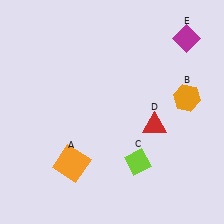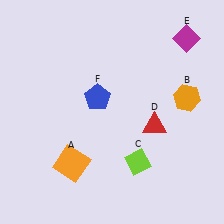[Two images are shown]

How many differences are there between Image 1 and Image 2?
There is 1 difference between the two images.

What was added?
A blue pentagon (F) was added in Image 2.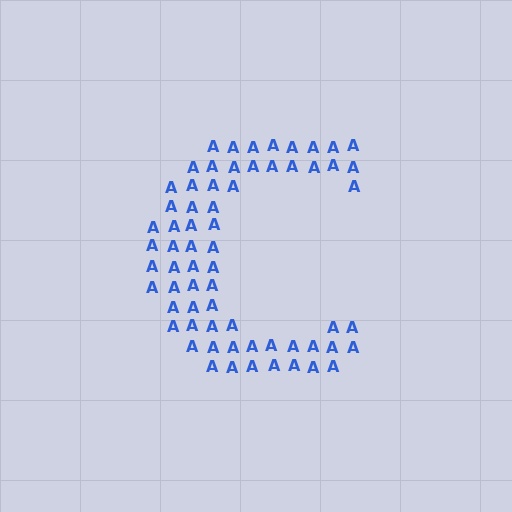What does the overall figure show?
The overall figure shows the letter C.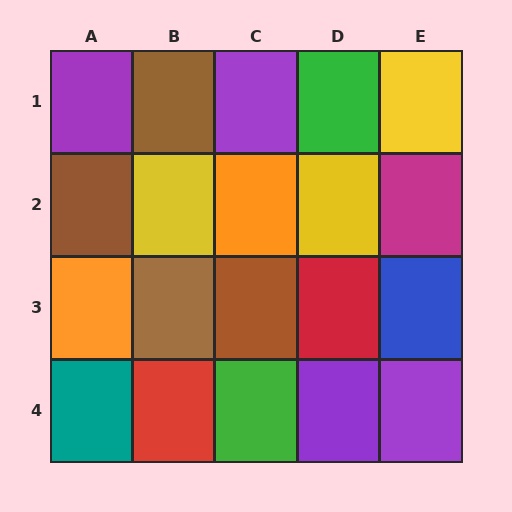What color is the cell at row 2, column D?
Yellow.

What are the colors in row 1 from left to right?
Purple, brown, purple, green, yellow.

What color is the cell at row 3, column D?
Red.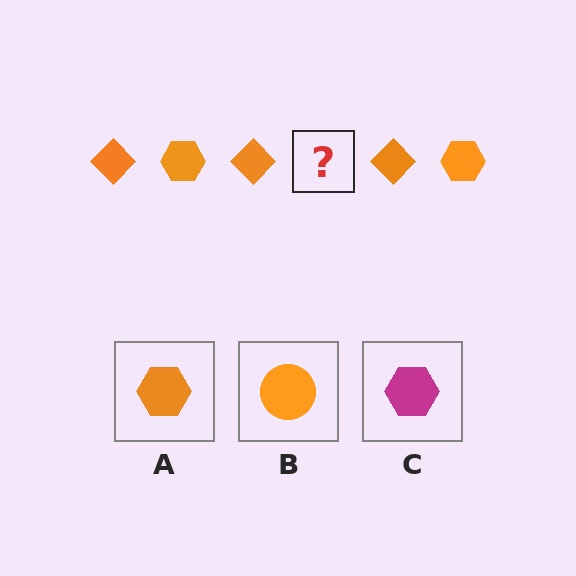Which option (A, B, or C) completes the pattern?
A.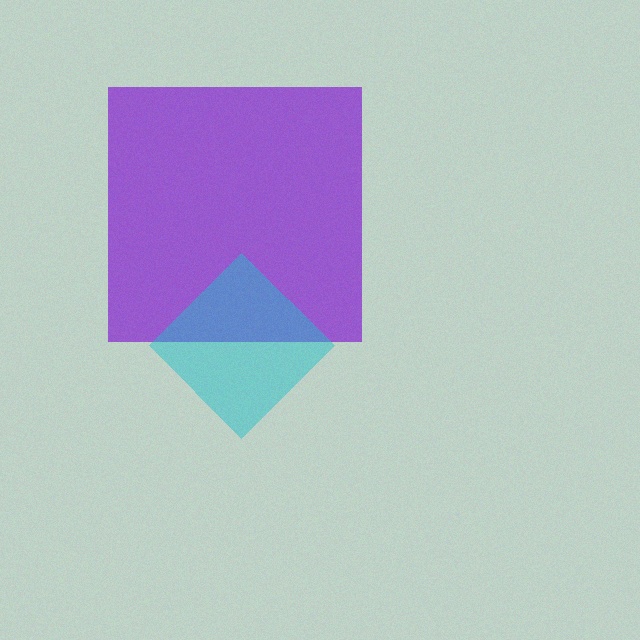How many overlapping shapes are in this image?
There are 2 overlapping shapes in the image.